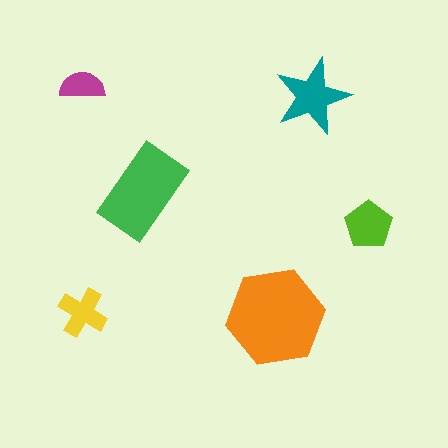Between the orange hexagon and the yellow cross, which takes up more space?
The orange hexagon.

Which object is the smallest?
The magenta semicircle.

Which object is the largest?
The orange hexagon.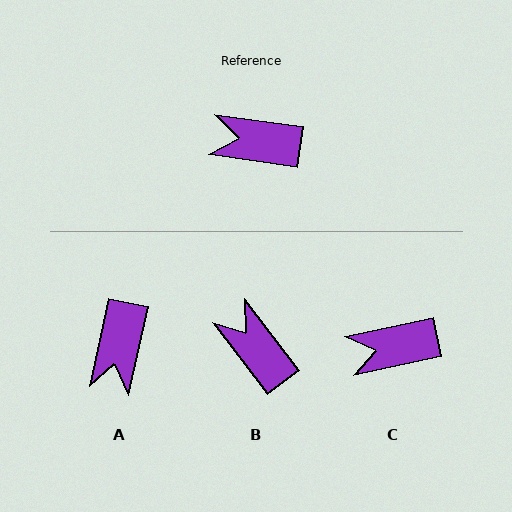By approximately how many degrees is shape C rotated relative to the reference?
Approximately 20 degrees counter-clockwise.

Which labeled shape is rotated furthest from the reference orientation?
A, about 86 degrees away.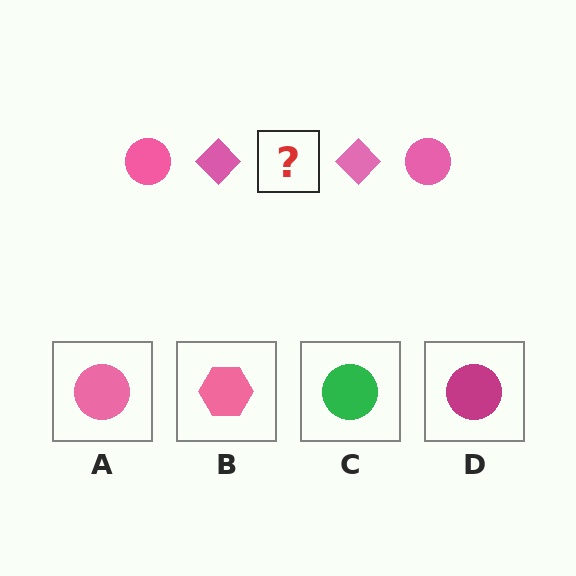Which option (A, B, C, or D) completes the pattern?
A.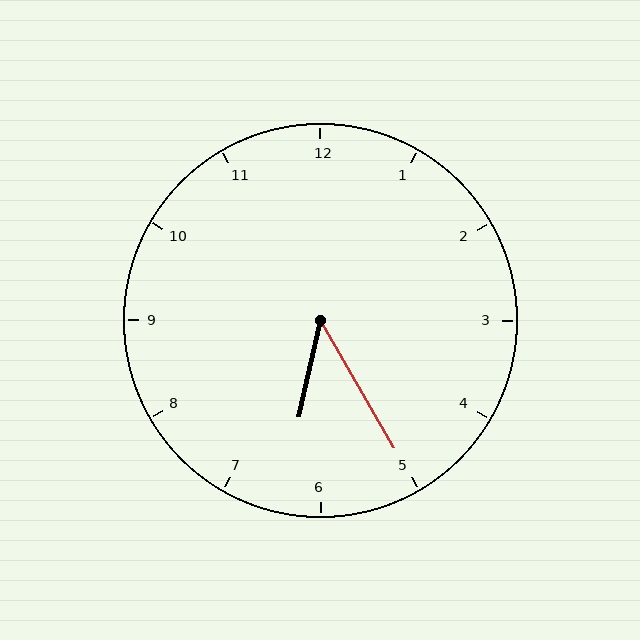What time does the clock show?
6:25.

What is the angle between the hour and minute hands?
Approximately 42 degrees.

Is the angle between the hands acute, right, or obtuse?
It is acute.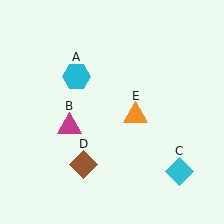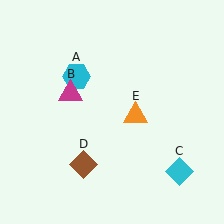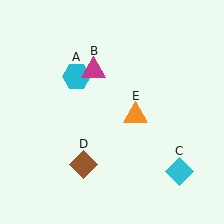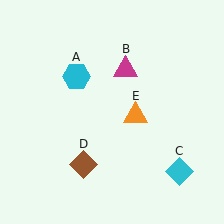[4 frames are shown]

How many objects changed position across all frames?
1 object changed position: magenta triangle (object B).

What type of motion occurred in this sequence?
The magenta triangle (object B) rotated clockwise around the center of the scene.